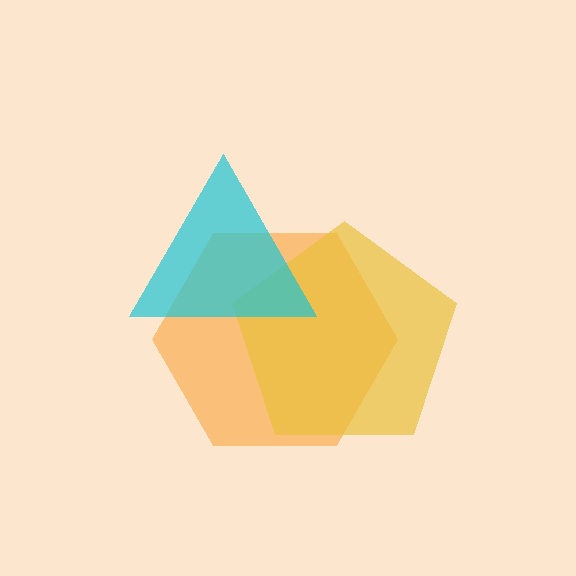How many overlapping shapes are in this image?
There are 3 overlapping shapes in the image.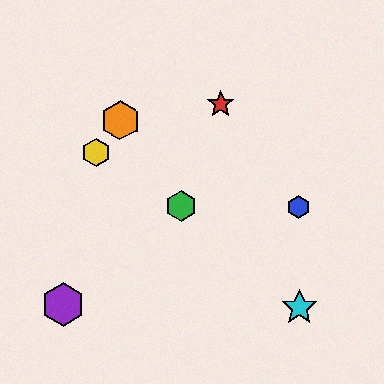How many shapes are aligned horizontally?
2 shapes (the blue hexagon, the green hexagon) are aligned horizontally.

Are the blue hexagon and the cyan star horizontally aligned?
No, the blue hexagon is at y≈207 and the cyan star is at y≈307.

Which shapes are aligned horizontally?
The blue hexagon, the green hexagon are aligned horizontally.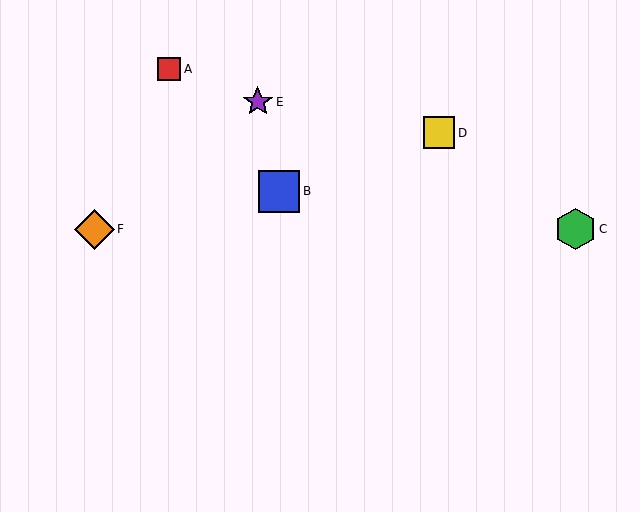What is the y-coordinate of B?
Object B is at y≈191.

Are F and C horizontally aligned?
Yes, both are at y≈229.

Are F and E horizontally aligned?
No, F is at y≈229 and E is at y≈102.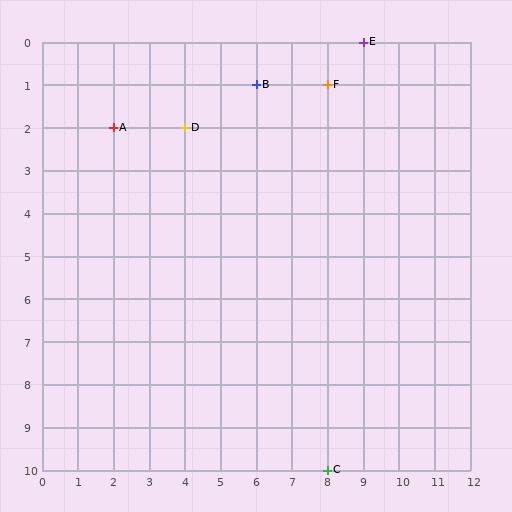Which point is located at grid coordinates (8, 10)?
Point C is at (8, 10).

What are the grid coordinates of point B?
Point B is at grid coordinates (6, 1).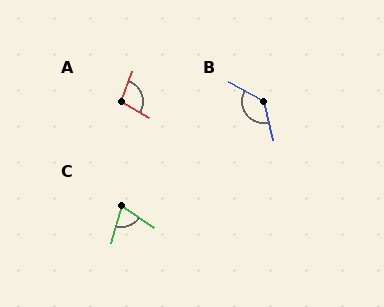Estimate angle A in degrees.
Approximately 98 degrees.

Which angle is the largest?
B, at approximately 133 degrees.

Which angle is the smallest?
C, at approximately 71 degrees.